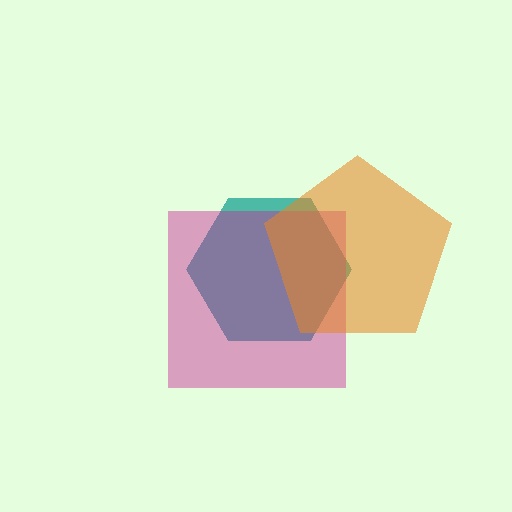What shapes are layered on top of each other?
The layered shapes are: a teal hexagon, a magenta square, an orange pentagon.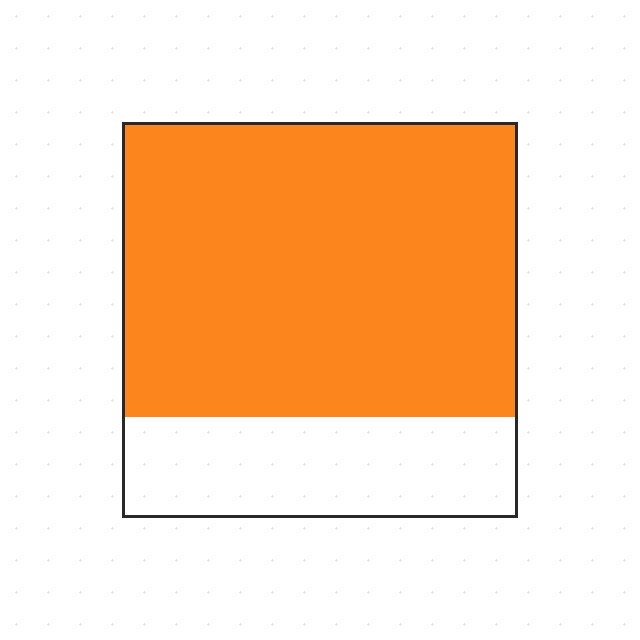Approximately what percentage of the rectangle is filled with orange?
Approximately 75%.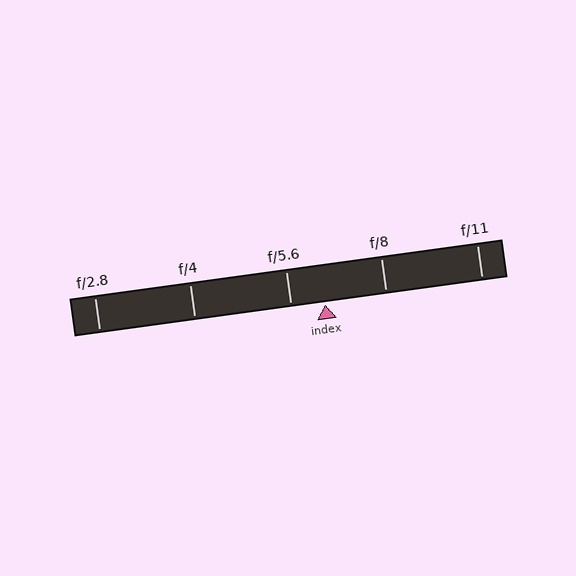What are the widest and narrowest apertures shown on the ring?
The widest aperture shown is f/2.8 and the narrowest is f/11.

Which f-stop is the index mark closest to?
The index mark is closest to f/5.6.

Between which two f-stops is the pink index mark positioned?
The index mark is between f/5.6 and f/8.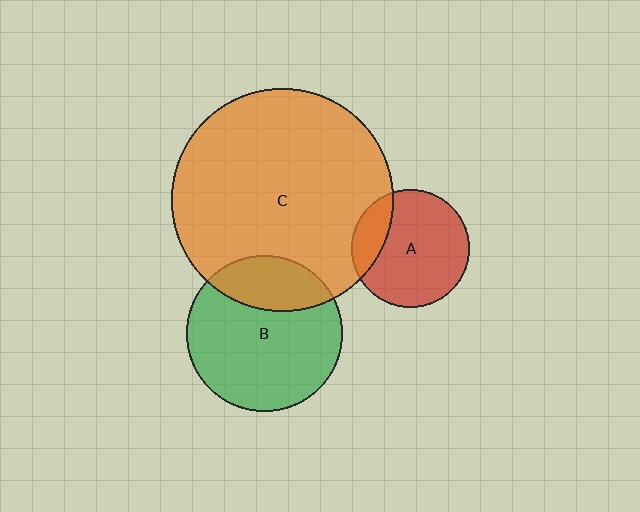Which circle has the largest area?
Circle C (orange).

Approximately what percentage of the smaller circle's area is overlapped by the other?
Approximately 20%.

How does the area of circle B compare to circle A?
Approximately 1.7 times.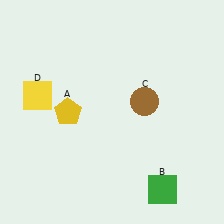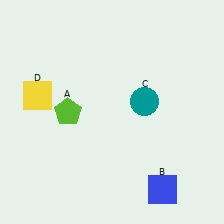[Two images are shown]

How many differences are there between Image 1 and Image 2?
There are 3 differences between the two images.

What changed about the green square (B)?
In Image 1, B is green. In Image 2, it changed to blue.